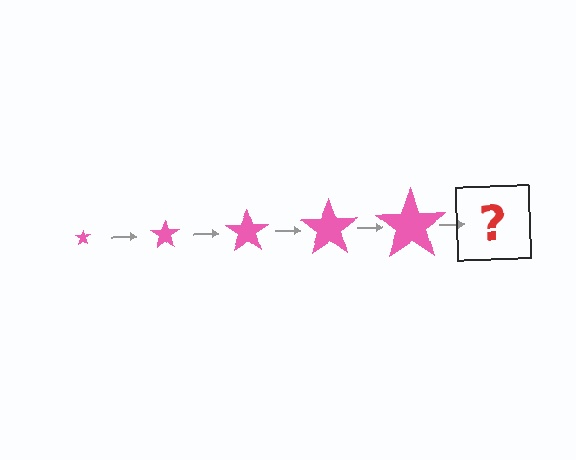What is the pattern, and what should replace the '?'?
The pattern is that the star gets progressively larger each step. The '?' should be a pink star, larger than the previous one.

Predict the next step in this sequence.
The next step is a pink star, larger than the previous one.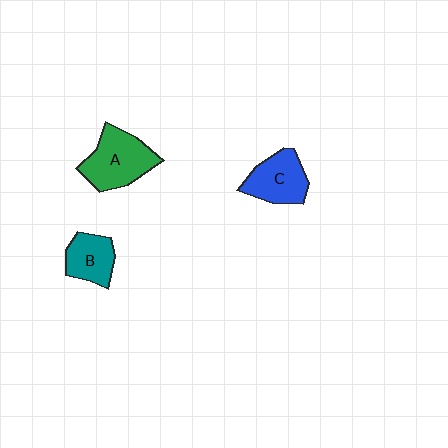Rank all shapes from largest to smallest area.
From largest to smallest: A (green), C (blue), B (teal).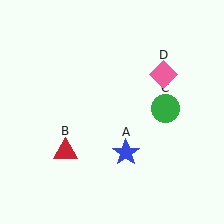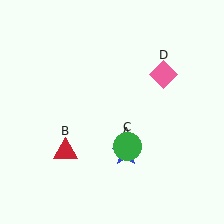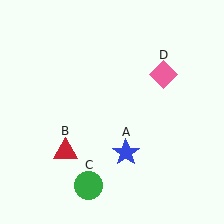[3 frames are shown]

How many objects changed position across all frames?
1 object changed position: green circle (object C).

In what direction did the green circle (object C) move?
The green circle (object C) moved down and to the left.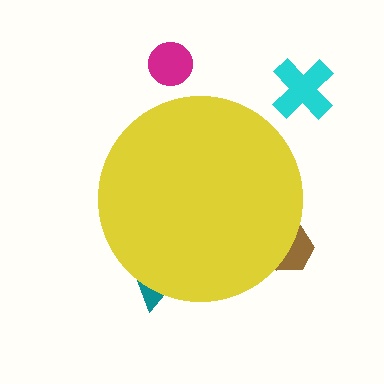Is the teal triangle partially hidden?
Yes, the teal triangle is partially hidden behind the yellow circle.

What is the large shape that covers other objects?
A yellow circle.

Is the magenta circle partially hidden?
No, the magenta circle is fully visible.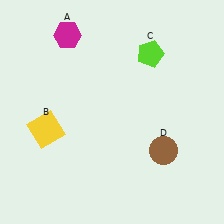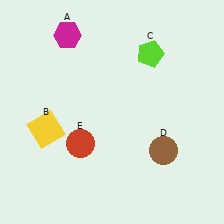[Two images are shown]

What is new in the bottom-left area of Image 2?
A red circle (E) was added in the bottom-left area of Image 2.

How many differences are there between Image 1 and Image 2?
There is 1 difference between the two images.